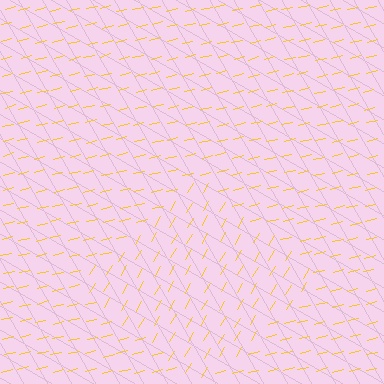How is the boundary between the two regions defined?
The boundary is defined purely by a change in line orientation (approximately 45 degrees difference). All lines are the same color and thickness.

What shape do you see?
I see a diamond.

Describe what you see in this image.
The image is filled with small yellow line segments. A diamond region in the image has lines oriented differently from the surrounding lines, creating a visible texture boundary.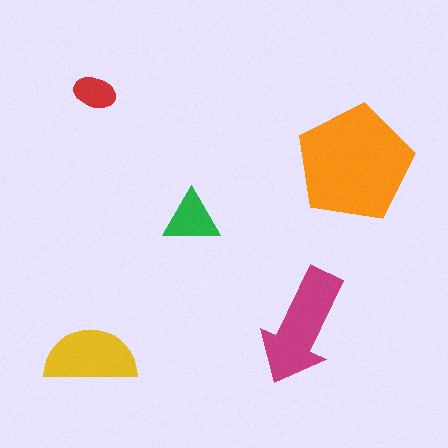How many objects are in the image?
There are 5 objects in the image.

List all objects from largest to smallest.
The orange pentagon, the magenta arrow, the yellow semicircle, the green triangle, the red ellipse.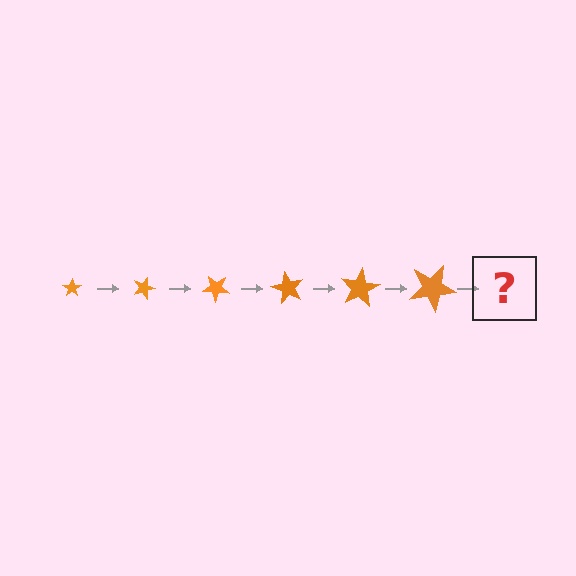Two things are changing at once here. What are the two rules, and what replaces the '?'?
The two rules are that the star grows larger each step and it rotates 20 degrees each step. The '?' should be a star, larger than the previous one and rotated 120 degrees from the start.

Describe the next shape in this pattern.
It should be a star, larger than the previous one and rotated 120 degrees from the start.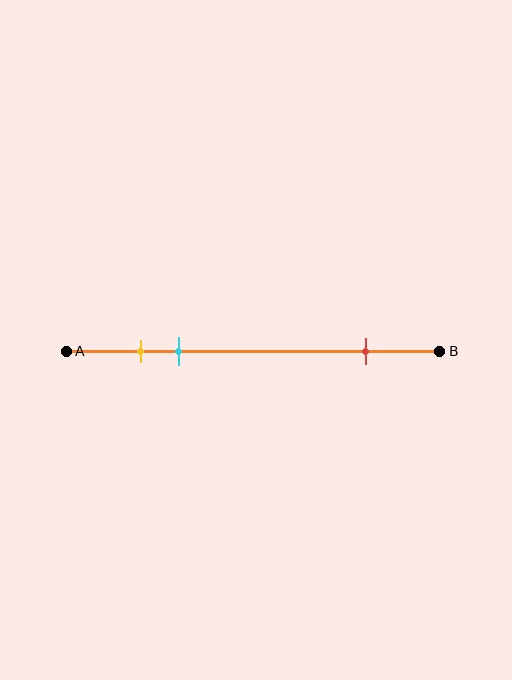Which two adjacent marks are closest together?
The yellow and cyan marks are the closest adjacent pair.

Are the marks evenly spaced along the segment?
No, the marks are not evenly spaced.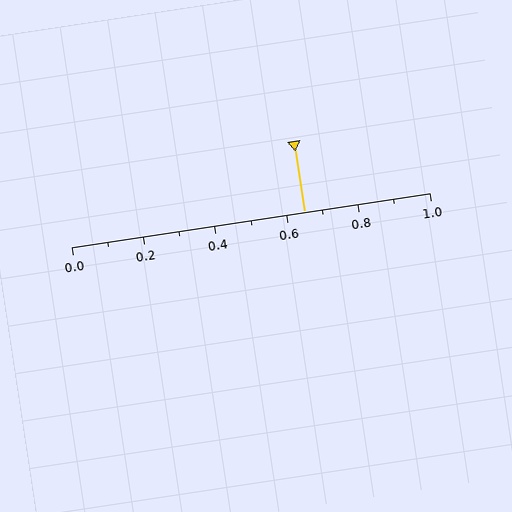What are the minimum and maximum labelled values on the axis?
The axis runs from 0.0 to 1.0.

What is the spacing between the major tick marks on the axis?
The major ticks are spaced 0.2 apart.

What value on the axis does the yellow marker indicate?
The marker indicates approximately 0.65.